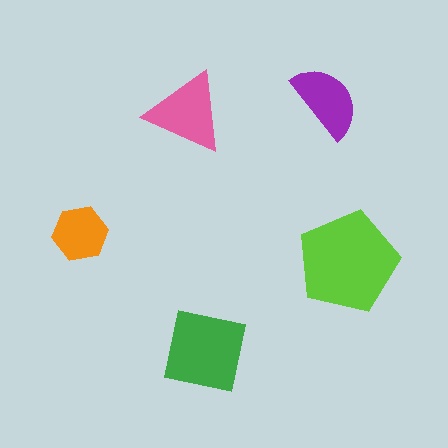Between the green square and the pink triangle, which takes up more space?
The green square.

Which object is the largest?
The lime pentagon.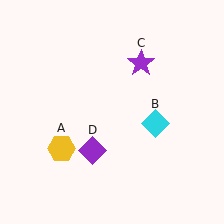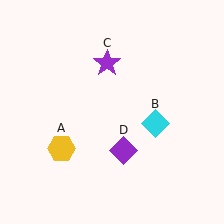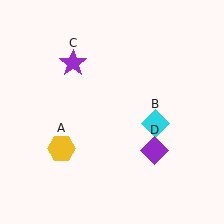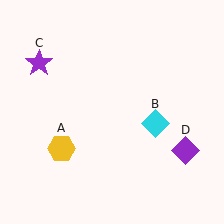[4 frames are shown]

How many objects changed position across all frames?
2 objects changed position: purple star (object C), purple diamond (object D).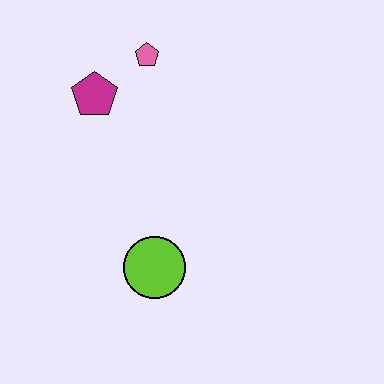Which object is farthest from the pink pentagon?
The lime circle is farthest from the pink pentagon.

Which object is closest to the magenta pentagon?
The pink pentagon is closest to the magenta pentagon.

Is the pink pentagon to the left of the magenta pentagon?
No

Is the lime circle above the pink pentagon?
No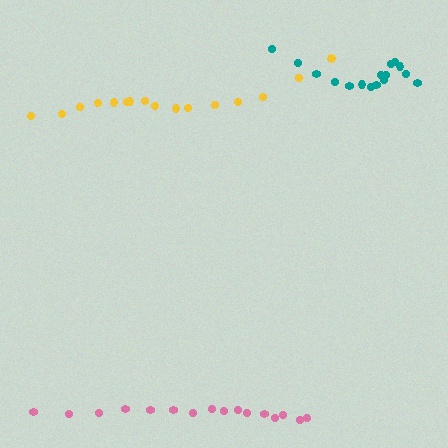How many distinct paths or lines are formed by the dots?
There are 3 distinct paths.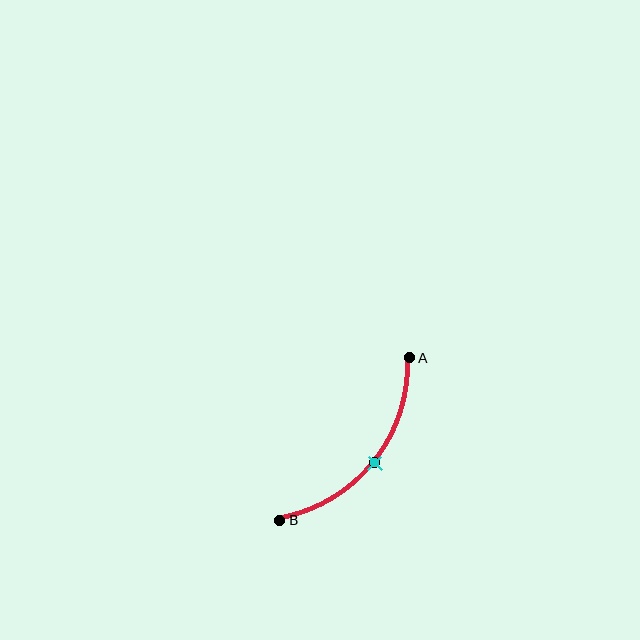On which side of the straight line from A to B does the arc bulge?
The arc bulges below and to the right of the straight line connecting A and B.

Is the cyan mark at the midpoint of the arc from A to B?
Yes. The cyan mark lies on the arc at equal arc-length from both A and B — it is the arc midpoint.